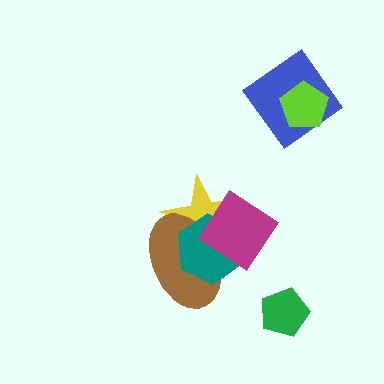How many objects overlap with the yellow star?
3 objects overlap with the yellow star.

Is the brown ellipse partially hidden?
Yes, it is partially covered by another shape.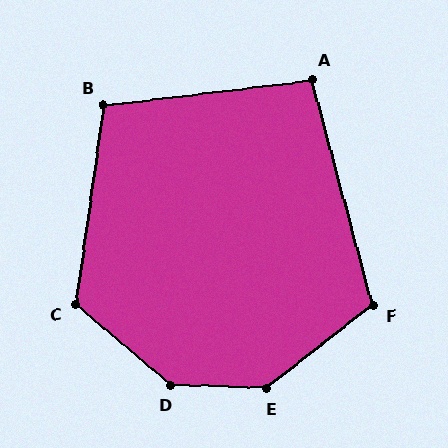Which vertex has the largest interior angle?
D, at approximately 142 degrees.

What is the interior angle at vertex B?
Approximately 105 degrees (obtuse).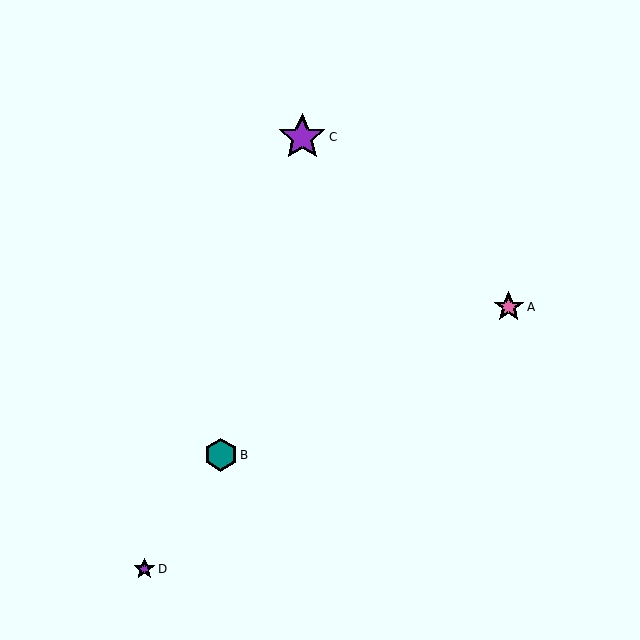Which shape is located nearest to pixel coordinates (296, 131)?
The purple star (labeled C) at (302, 137) is nearest to that location.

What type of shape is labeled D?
Shape D is a purple star.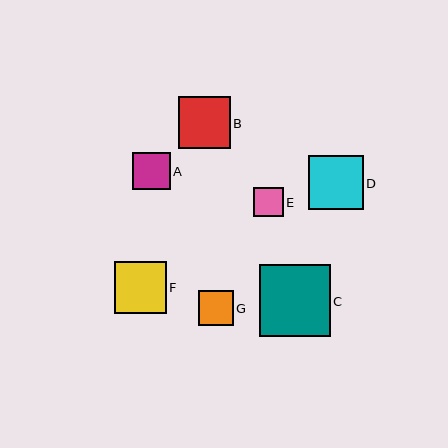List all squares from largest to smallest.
From largest to smallest: C, D, B, F, A, G, E.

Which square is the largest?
Square C is the largest with a size of approximately 71 pixels.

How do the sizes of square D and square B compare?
Square D and square B are approximately the same size.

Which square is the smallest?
Square E is the smallest with a size of approximately 30 pixels.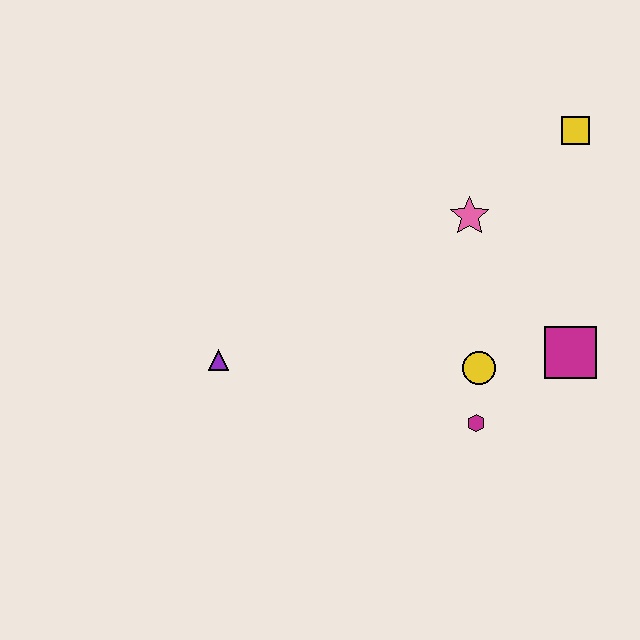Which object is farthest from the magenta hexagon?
The yellow square is farthest from the magenta hexagon.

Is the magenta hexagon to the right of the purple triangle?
Yes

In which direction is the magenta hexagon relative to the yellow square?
The magenta hexagon is below the yellow square.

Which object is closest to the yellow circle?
The magenta hexagon is closest to the yellow circle.